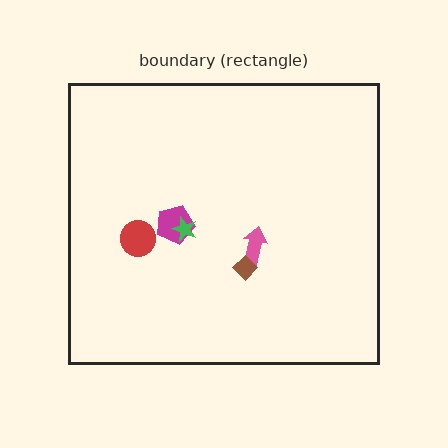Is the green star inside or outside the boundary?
Inside.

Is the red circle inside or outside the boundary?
Inside.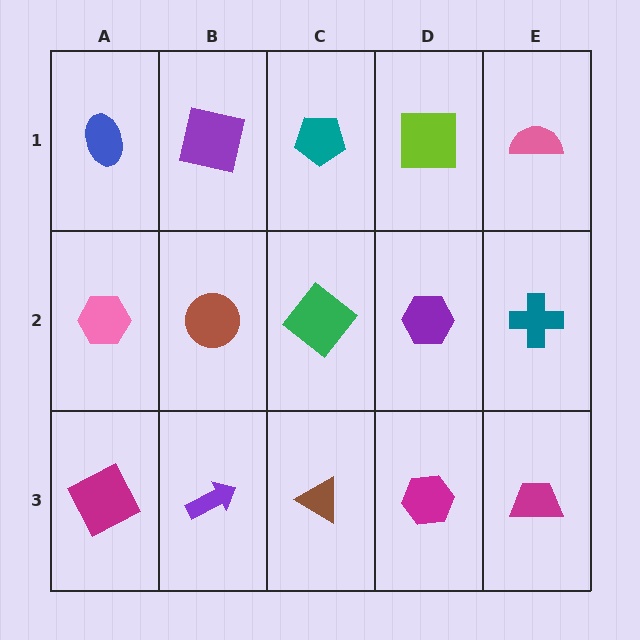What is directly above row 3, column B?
A brown circle.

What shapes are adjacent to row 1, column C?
A green diamond (row 2, column C), a purple square (row 1, column B), a lime square (row 1, column D).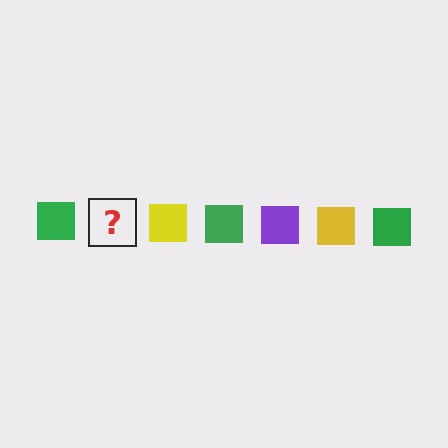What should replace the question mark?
The question mark should be replaced with a purple square.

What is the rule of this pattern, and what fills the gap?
The rule is that the pattern cycles through green, purple, yellow squares. The gap should be filled with a purple square.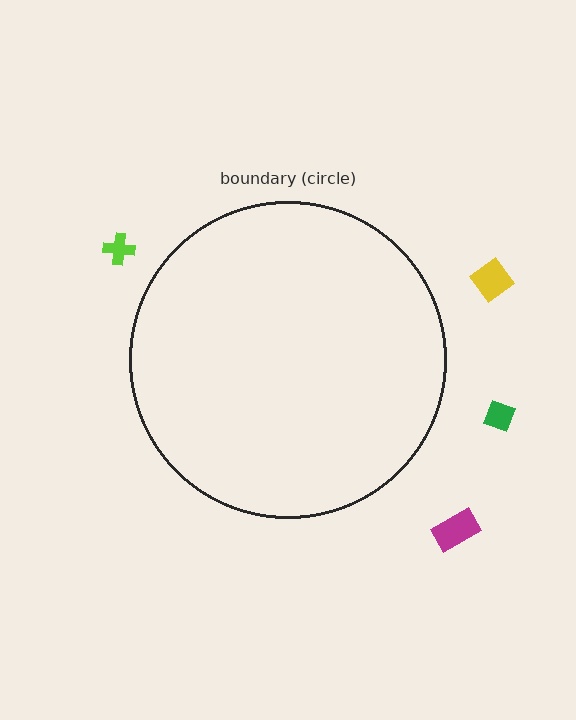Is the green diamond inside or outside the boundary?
Outside.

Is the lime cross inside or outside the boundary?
Outside.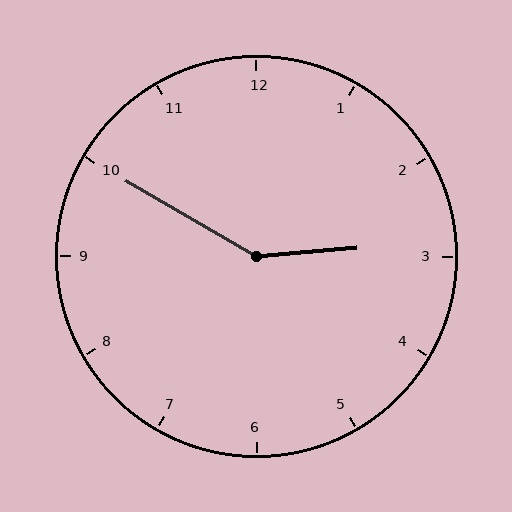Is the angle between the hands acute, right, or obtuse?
It is obtuse.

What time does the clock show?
2:50.